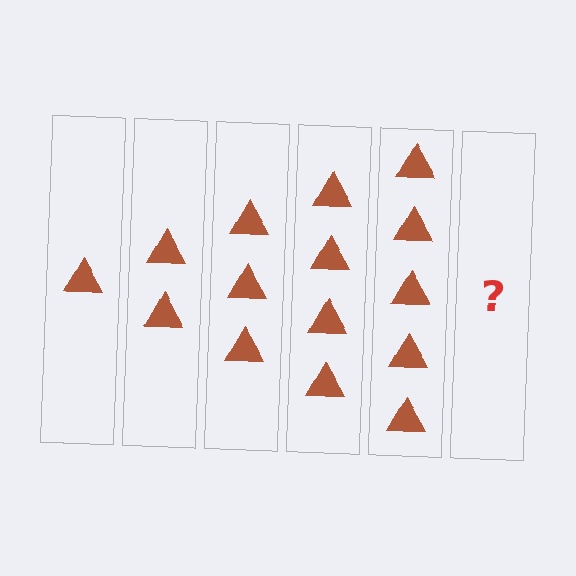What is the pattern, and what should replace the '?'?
The pattern is that each step adds one more triangle. The '?' should be 6 triangles.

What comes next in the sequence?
The next element should be 6 triangles.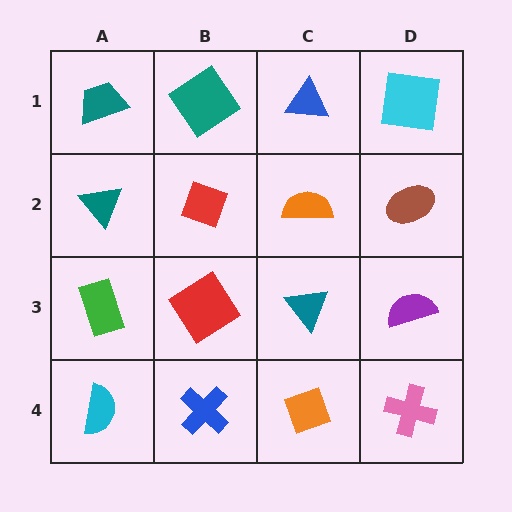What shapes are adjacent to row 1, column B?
A red diamond (row 2, column B), a teal trapezoid (row 1, column A), a blue triangle (row 1, column C).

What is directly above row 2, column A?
A teal trapezoid.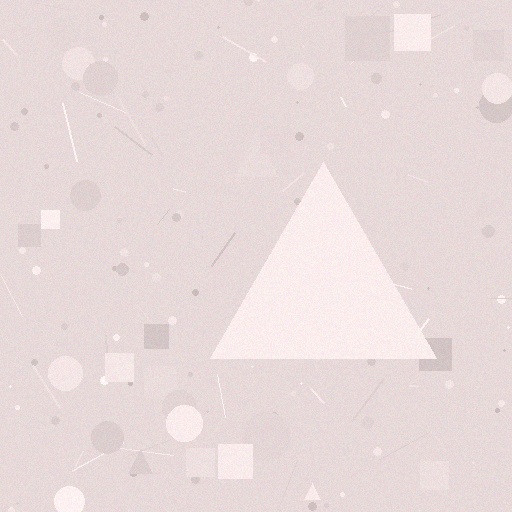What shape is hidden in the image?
A triangle is hidden in the image.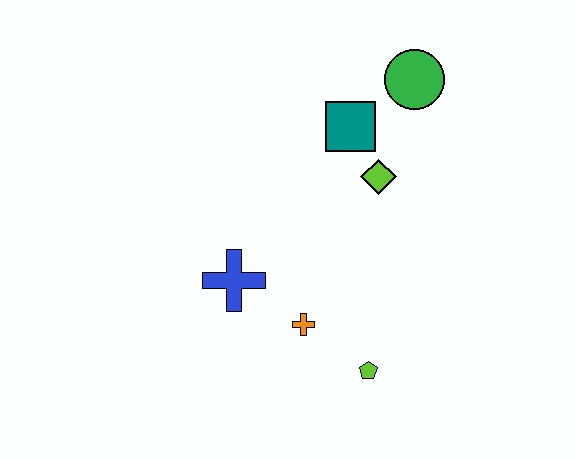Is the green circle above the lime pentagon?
Yes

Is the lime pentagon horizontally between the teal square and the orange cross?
No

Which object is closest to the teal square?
The lime diamond is closest to the teal square.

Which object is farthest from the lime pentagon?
The green circle is farthest from the lime pentagon.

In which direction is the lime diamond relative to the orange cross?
The lime diamond is above the orange cross.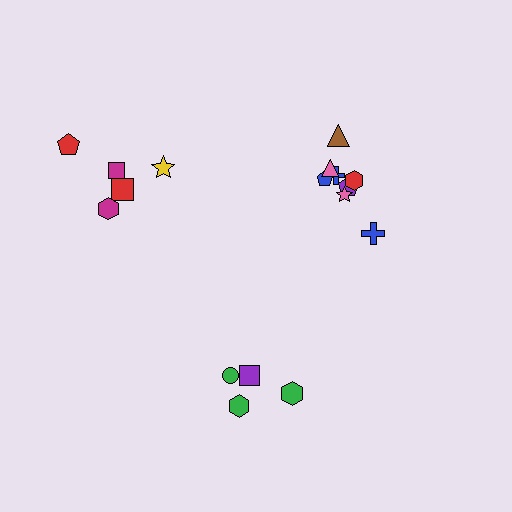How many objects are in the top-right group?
There are 8 objects.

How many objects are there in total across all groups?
There are 18 objects.